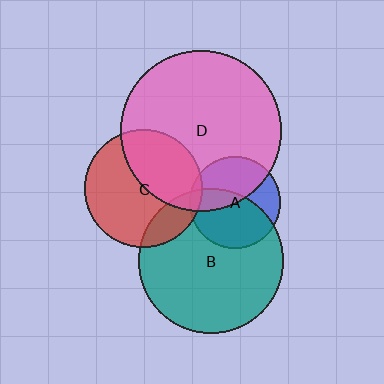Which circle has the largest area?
Circle D (pink).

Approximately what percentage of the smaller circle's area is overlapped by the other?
Approximately 45%.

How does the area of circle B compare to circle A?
Approximately 2.5 times.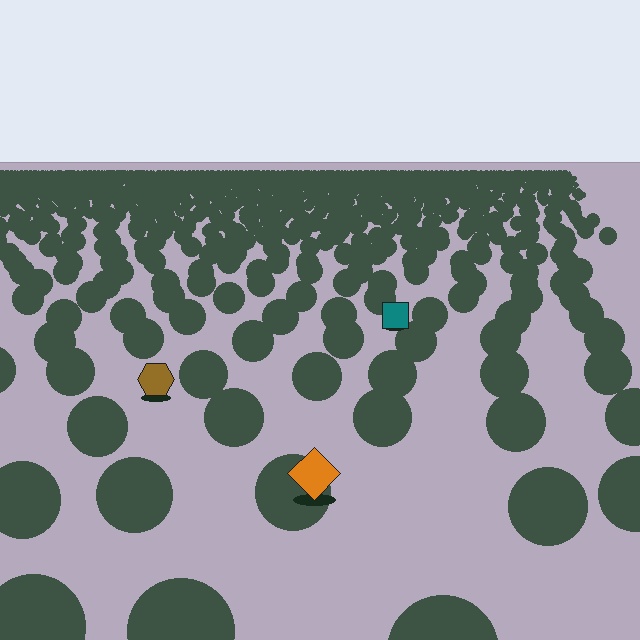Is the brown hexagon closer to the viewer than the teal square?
Yes. The brown hexagon is closer — you can tell from the texture gradient: the ground texture is coarser near it.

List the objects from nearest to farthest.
From nearest to farthest: the orange diamond, the brown hexagon, the teal square.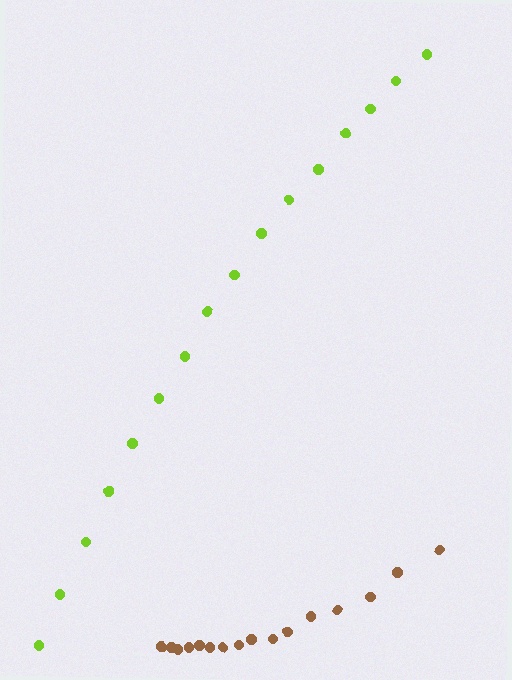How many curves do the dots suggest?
There are 2 distinct paths.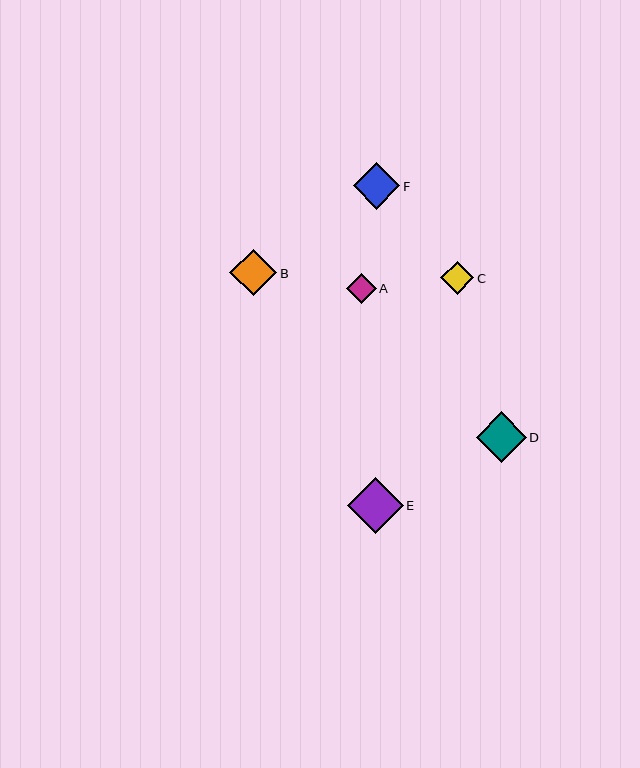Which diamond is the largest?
Diamond E is the largest with a size of approximately 56 pixels.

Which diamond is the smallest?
Diamond A is the smallest with a size of approximately 30 pixels.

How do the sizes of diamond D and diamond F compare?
Diamond D and diamond F are approximately the same size.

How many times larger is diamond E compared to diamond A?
Diamond E is approximately 1.9 times the size of diamond A.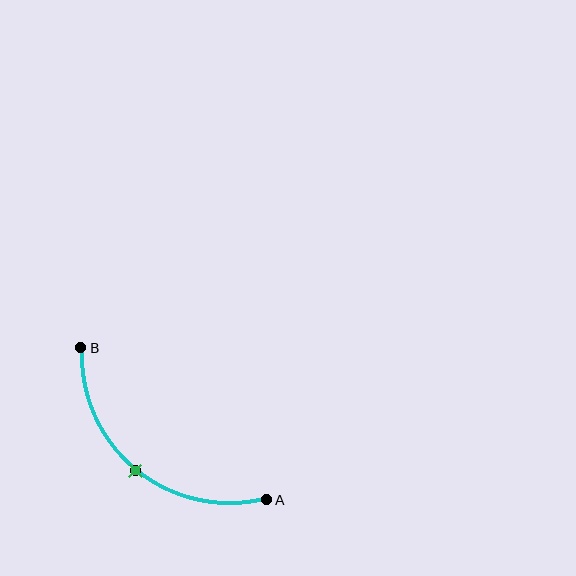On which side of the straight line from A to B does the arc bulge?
The arc bulges below and to the left of the straight line connecting A and B.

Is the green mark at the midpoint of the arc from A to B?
Yes. The green mark lies on the arc at equal arc-length from both A and B — it is the arc midpoint.